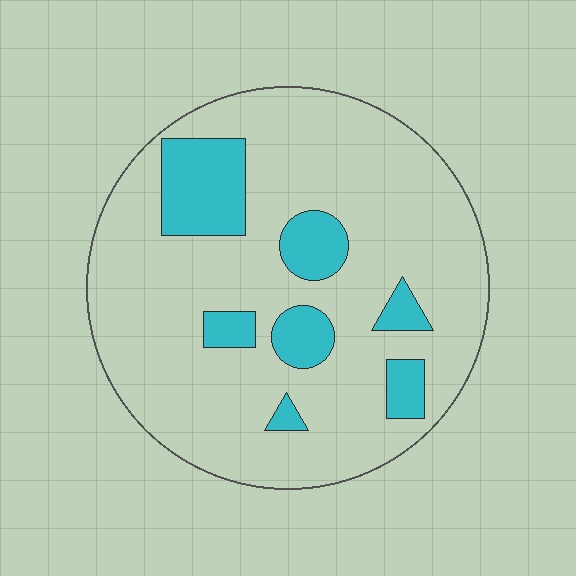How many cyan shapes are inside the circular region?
7.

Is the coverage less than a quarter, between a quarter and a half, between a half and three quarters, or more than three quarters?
Less than a quarter.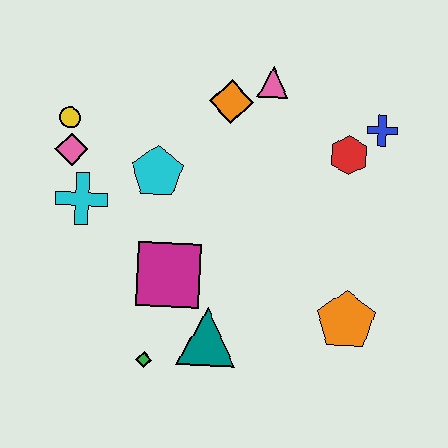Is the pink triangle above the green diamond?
Yes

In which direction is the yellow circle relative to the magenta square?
The yellow circle is above the magenta square.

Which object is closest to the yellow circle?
The pink diamond is closest to the yellow circle.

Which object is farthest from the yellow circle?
The orange pentagon is farthest from the yellow circle.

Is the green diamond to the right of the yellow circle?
Yes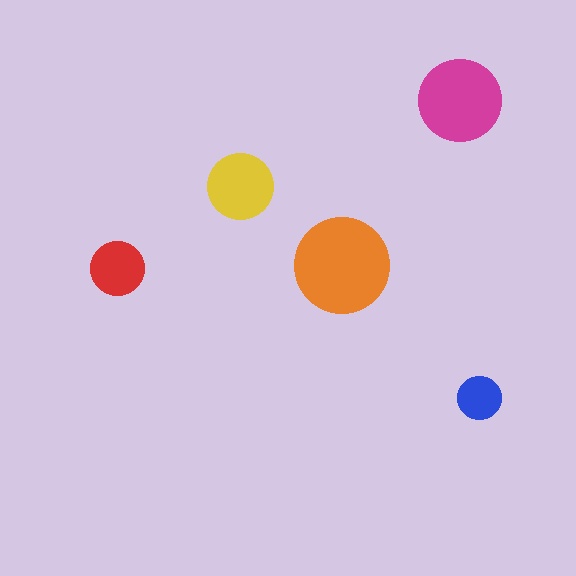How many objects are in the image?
There are 5 objects in the image.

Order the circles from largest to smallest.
the orange one, the magenta one, the yellow one, the red one, the blue one.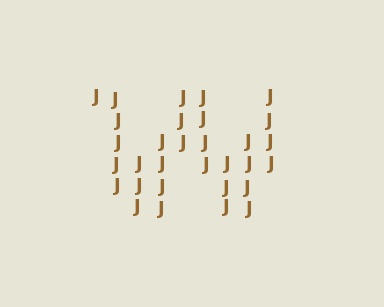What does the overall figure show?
The overall figure shows the letter W.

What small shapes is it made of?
It is made of small letter J's.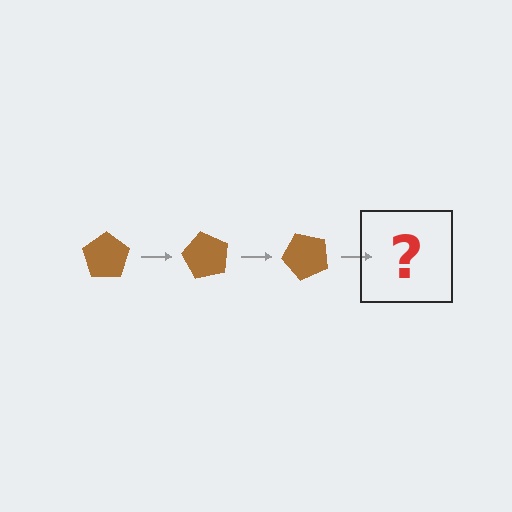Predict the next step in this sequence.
The next step is a brown pentagon rotated 180 degrees.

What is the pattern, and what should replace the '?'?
The pattern is that the pentagon rotates 60 degrees each step. The '?' should be a brown pentagon rotated 180 degrees.